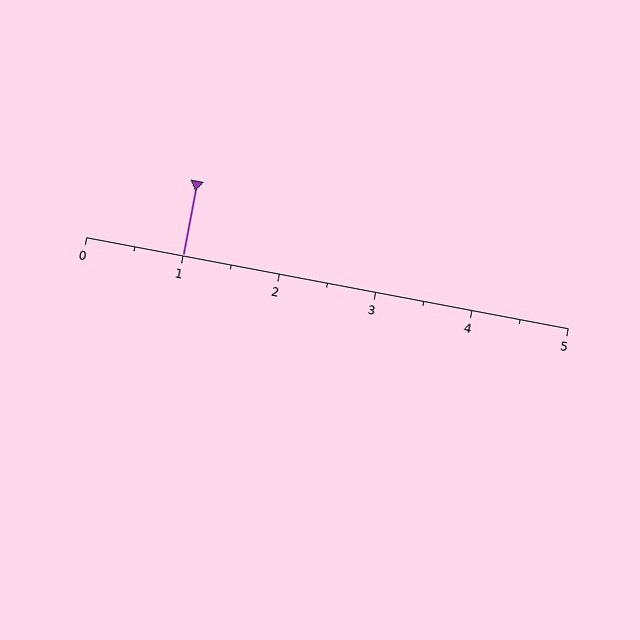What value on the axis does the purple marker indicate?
The marker indicates approximately 1.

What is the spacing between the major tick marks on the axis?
The major ticks are spaced 1 apart.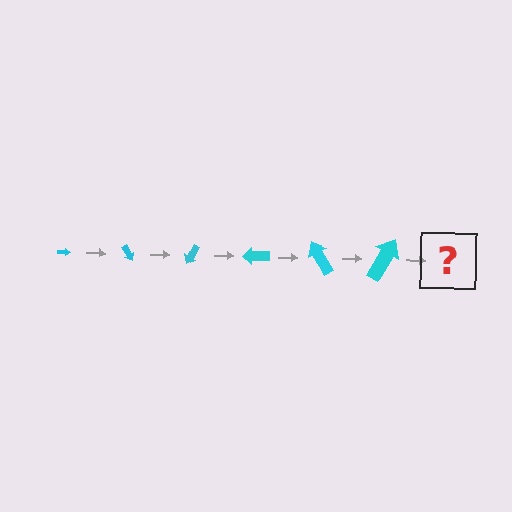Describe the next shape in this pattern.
It should be an arrow, larger than the previous one and rotated 360 degrees from the start.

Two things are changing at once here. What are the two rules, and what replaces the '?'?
The two rules are that the arrow grows larger each step and it rotates 60 degrees each step. The '?' should be an arrow, larger than the previous one and rotated 360 degrees from the start.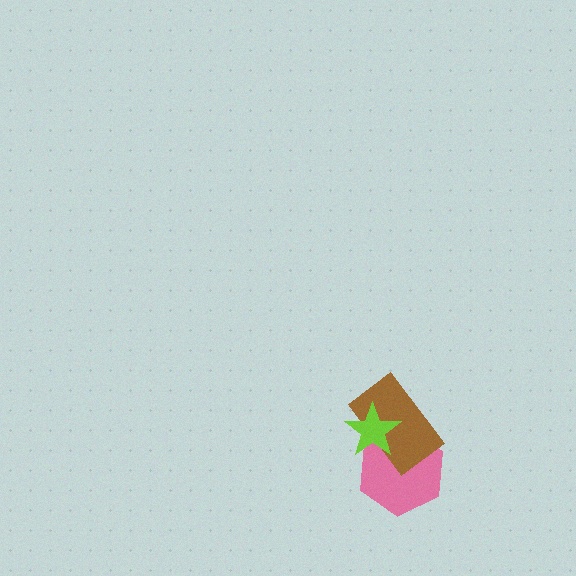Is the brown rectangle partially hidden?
Yes, it is partially covered by another shape.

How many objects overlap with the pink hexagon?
2 objects overlap with the pink hexagon.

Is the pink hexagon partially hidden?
Yes, it is partially covered by another shape.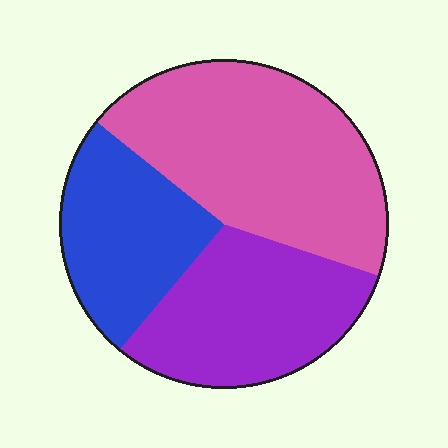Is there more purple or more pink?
Pink.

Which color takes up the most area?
Pink, at roughly 45%.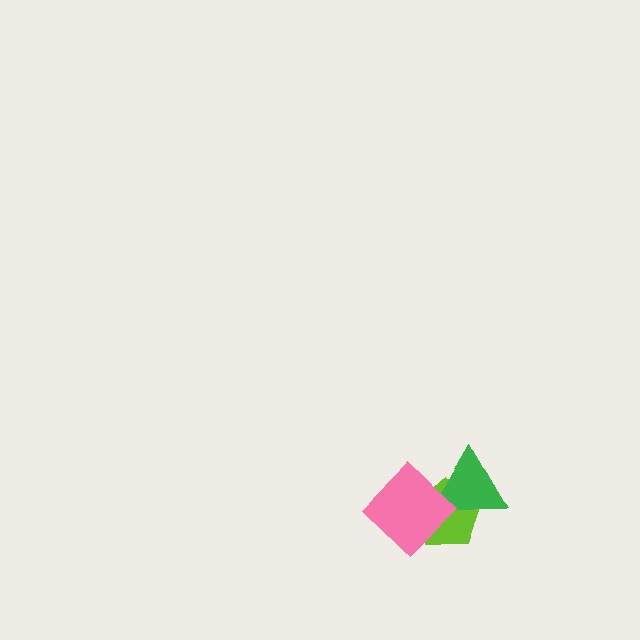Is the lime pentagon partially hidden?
Yes, it is partially covered by another shape.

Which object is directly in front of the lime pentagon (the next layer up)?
The green triangle is directly in front of the lime pentagon.